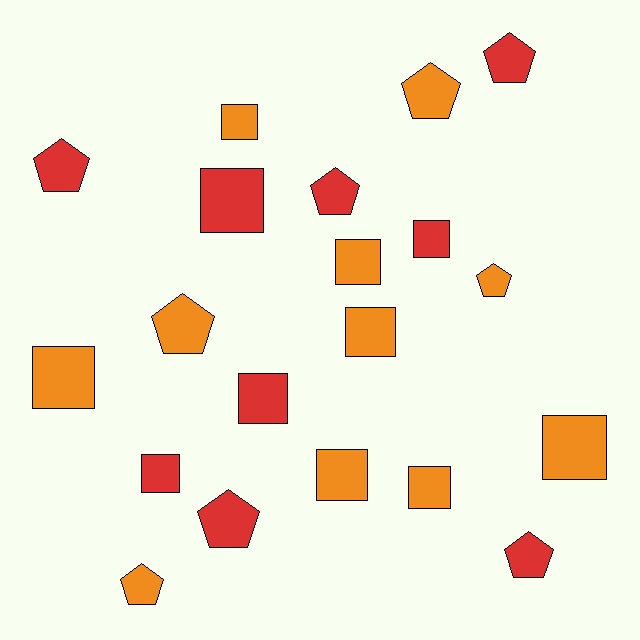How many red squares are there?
There are 4 red squares.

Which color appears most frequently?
Orange, with 11 objects.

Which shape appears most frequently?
Square, with 11 objects.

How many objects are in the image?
There are 20 objects.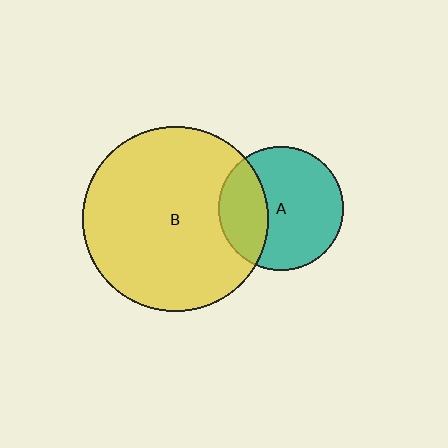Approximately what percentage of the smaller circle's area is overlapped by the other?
Approximately 30%.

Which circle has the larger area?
Circle B (yellow).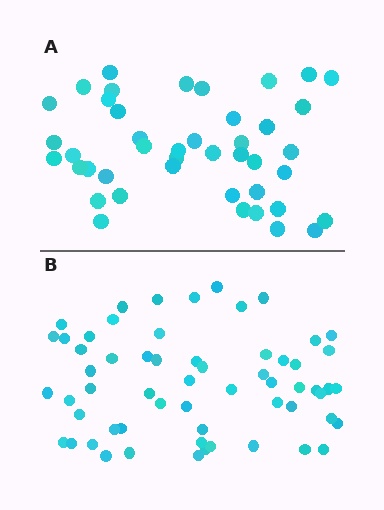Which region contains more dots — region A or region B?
Region B (the bottom region) has more dots.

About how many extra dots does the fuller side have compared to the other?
Region B has approximately 15 more dots than region A.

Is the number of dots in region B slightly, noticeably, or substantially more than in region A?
Region B has noticeably more, but not dramatically so. The ratio is roughly 1.4 to 1.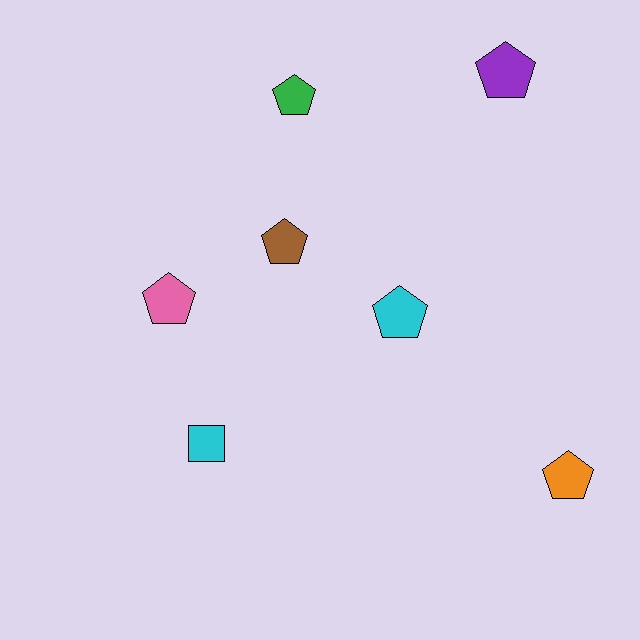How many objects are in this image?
There are 7 objects.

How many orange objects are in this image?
There is 1 orange object.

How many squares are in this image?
There is 1 square.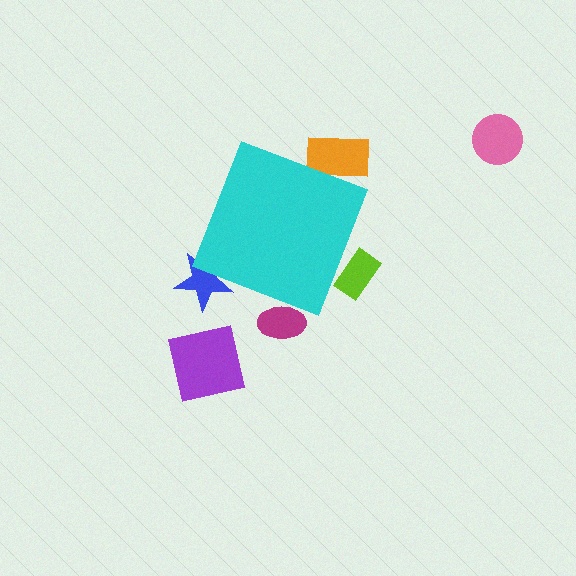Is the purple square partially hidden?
No, the purple square is fully visible.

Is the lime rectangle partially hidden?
Yes, the lime rectangle is partially hidden behind the cyan diamond.